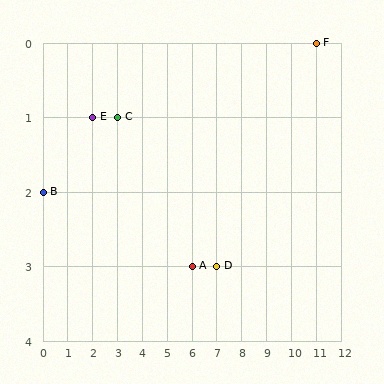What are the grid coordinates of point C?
Point C is at grid coordinates (3, 1).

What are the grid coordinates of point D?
Point D is at grid coordinates (7, 3).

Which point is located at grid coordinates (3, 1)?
Point C is at (3, 1).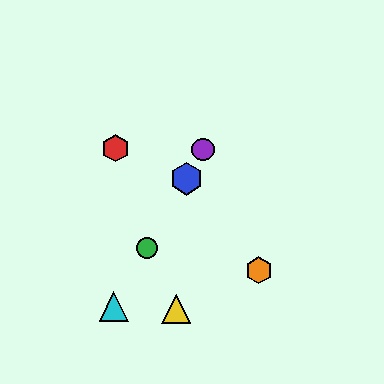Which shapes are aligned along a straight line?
The blue hexagon, the green circle, the purple circle, the cyan triangle are aligned along a straight line.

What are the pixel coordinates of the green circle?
The green circle is at (147, 248).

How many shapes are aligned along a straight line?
4 shapes (the blue hexagon, the green circle, the purple circle, the cyan triangle) are aligned along a straight line.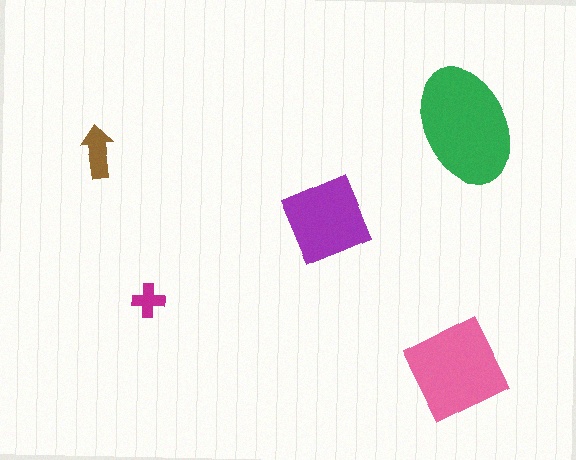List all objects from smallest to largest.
The magenta cross, the brown arrow, the purple square, the pink diamond, the green ellipse.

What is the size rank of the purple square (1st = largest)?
3rd.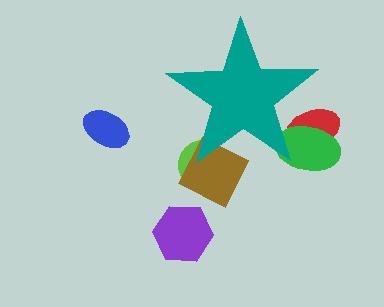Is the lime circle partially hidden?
Yes, the lime circle is partially hidden behind the teal star.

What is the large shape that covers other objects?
A teal star.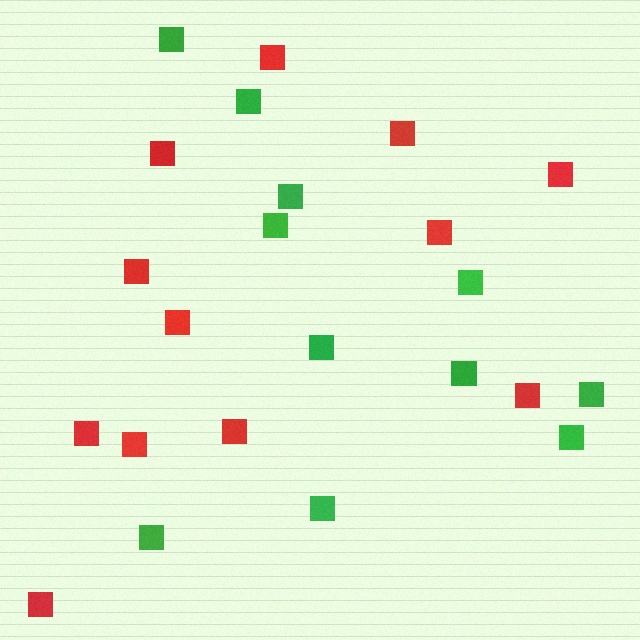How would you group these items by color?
There are 2 groups: one group of green squares (11) and one group of red squares (12).